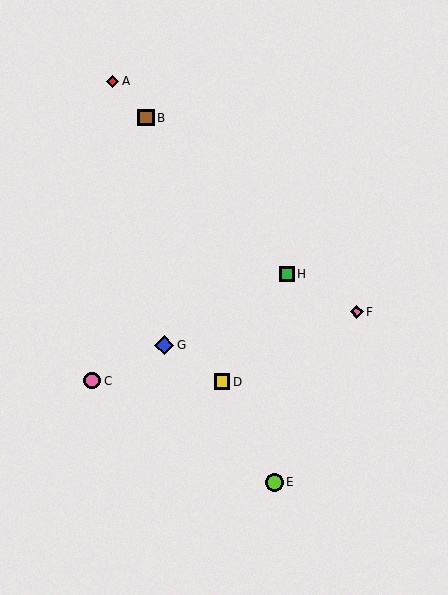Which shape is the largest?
The blue diamond (labeled G) is the largest.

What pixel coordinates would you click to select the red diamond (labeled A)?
Click at (112, 81) to select the red diamond A.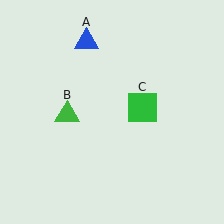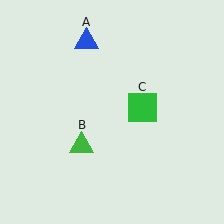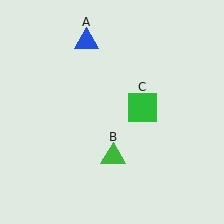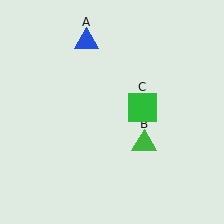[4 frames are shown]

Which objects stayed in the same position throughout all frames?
Blue triangle (object A) and green square (object C) remained stationary.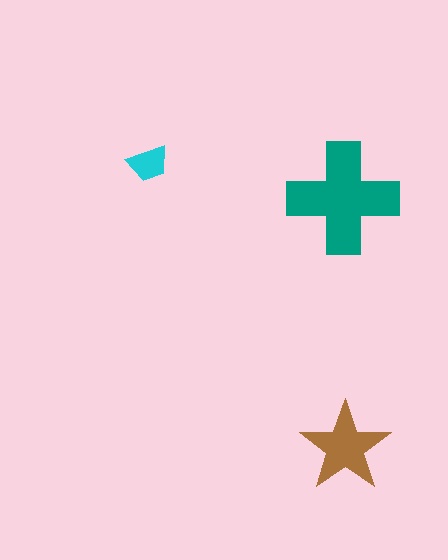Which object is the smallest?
The cyan trapezoid.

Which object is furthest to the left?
The cyan trapezoid is leftmost.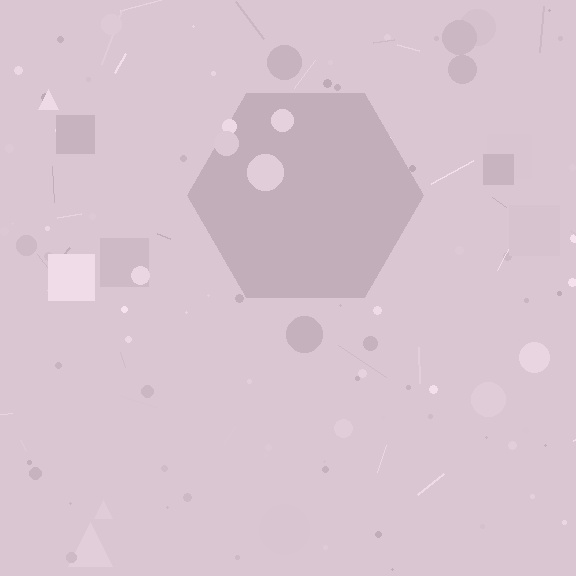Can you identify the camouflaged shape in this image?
The camouflaged shape is a hexagon.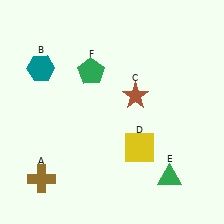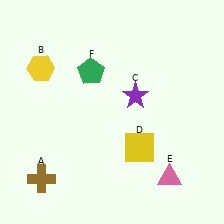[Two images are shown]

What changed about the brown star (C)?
In Image 1, C is brown. In Image 2, it changed to purple.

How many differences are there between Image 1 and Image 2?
There are 3 differences between the two images.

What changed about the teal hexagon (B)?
In Image 1, B is teal. In Image 2, it changed to yellow.